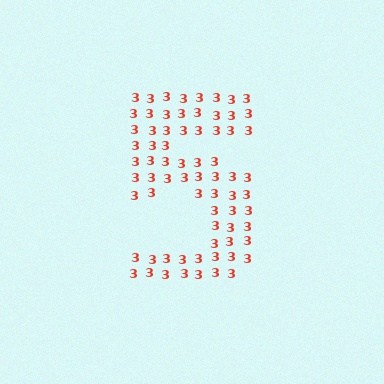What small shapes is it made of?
It is made of small digit 3's.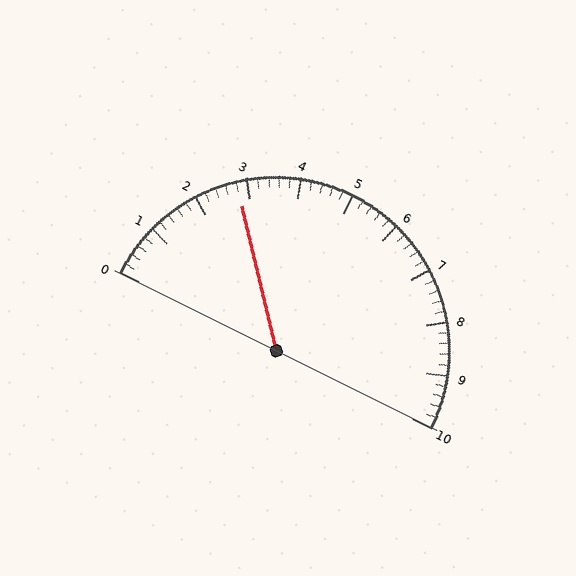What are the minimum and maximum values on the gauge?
The gauge ranges from 0 to 10.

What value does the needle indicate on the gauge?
The needle indicates approximately 2.8.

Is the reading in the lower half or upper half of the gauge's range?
The reading is in the lower half of the range (0 to 10).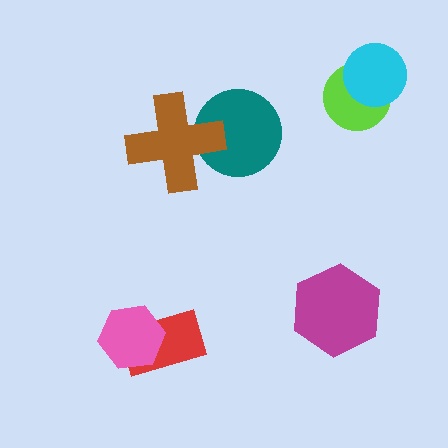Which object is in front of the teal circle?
The brown cross is in front of the teal circle.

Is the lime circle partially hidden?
Yes, it is partially covered by another shape.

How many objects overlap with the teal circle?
1 object overlaps with the teal circle.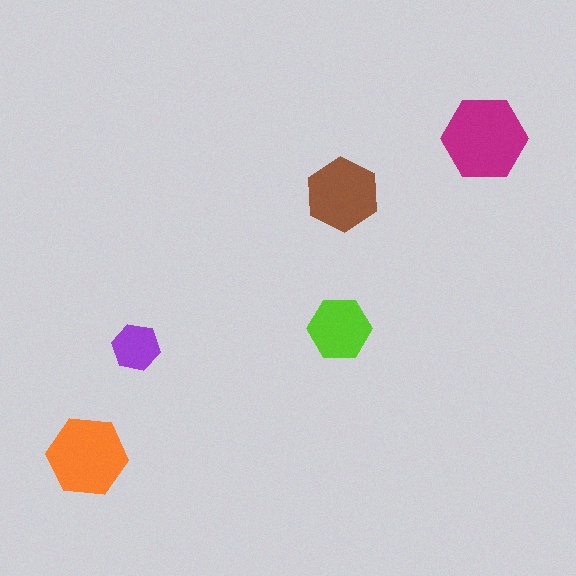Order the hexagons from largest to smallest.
the magenta one, the orange one, the brown one, the lime one, the purple one.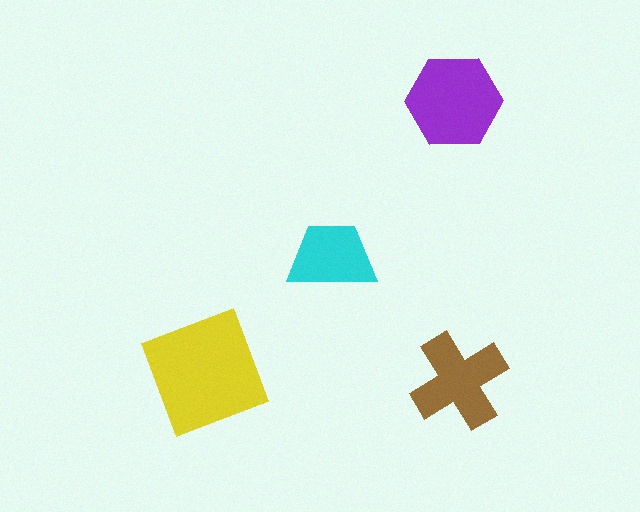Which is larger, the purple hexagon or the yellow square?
The yellow square.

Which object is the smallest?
The cyan trapezoid.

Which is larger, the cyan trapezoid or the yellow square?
The yellow square.